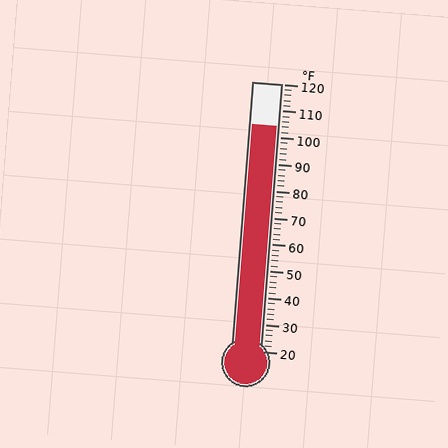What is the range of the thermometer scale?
The thermometer scale ranges from 20°F to 120°F.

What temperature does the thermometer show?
The thermometer shows approximately 104°F.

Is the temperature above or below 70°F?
The temperature is above 70°F.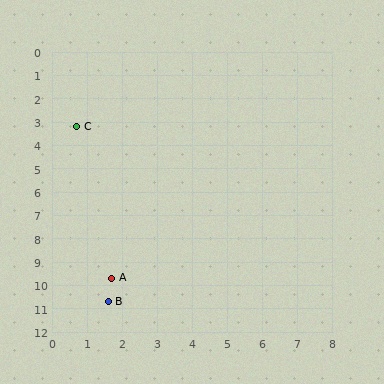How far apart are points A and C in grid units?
Points A and C are about 6.6 grid units apart.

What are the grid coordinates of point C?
Point C is at approximately (0.7, 3.2).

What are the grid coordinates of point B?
Point B is at approximately (1.6, 10.7).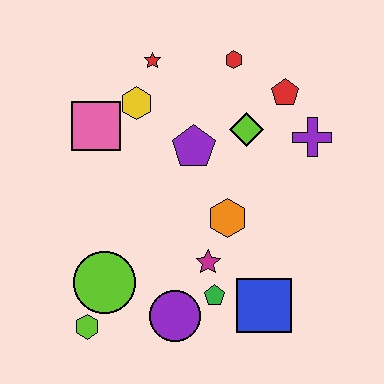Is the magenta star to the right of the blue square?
No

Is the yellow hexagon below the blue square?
No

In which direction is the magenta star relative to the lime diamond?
The magenta star is below the lime diamond.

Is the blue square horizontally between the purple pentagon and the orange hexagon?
No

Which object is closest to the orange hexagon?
The magenta star is closest to the orange hexagon.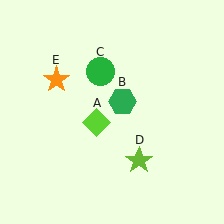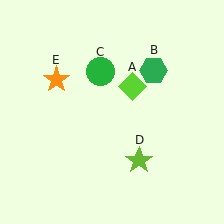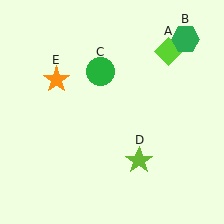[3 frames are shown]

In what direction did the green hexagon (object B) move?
The green hexagon (object B) moved up and to the right.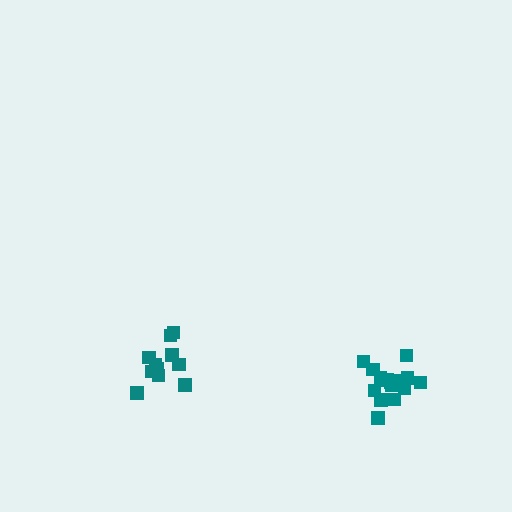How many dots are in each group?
Group 1: 15 dots, Group 2: 11 dots (26 total).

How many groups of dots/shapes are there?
There are 2 groups.